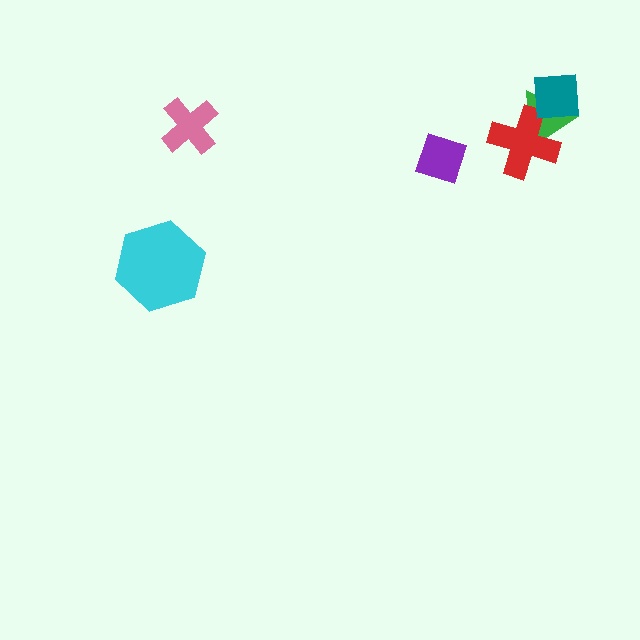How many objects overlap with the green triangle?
2 objects overlap with the green triangle.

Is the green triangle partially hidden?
Yes, it is partially covered by another shape.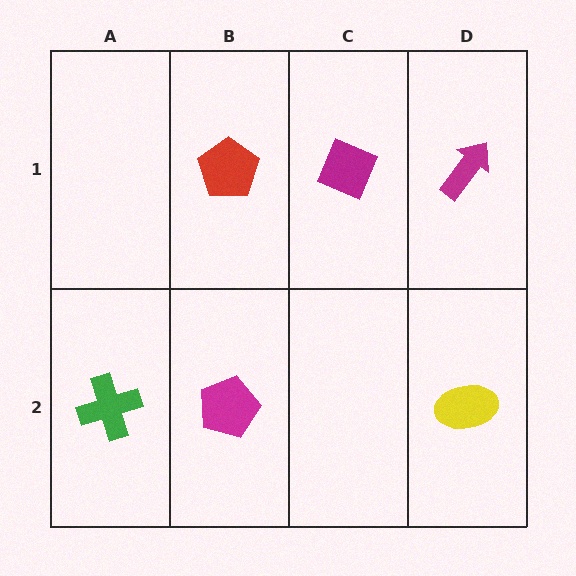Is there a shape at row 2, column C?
No, that cell is empty.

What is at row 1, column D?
A magenta arrow.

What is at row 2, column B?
A magenta pentagon.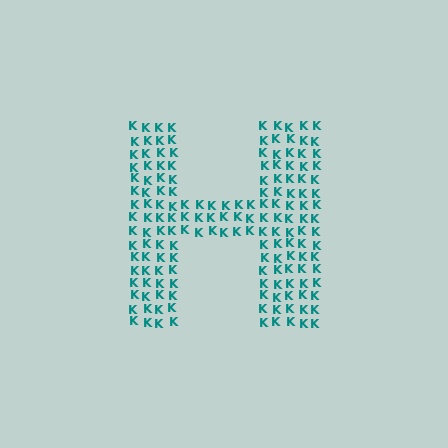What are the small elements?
The small elements are letter K's.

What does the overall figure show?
The overall figure shows the letter H.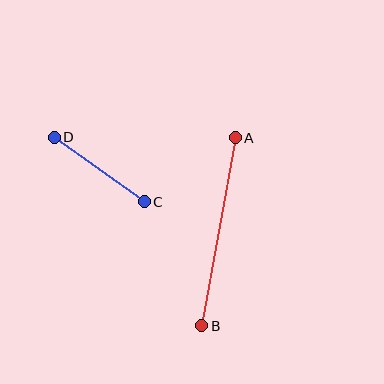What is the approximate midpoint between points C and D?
The midpoint is at approximately (99, 169) pixels.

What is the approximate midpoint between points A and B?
The midpoint is at approximately (219, 232) pixels.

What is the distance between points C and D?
The distance is approximately 111 pixels.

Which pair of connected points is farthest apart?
Points A and B are farthest apart.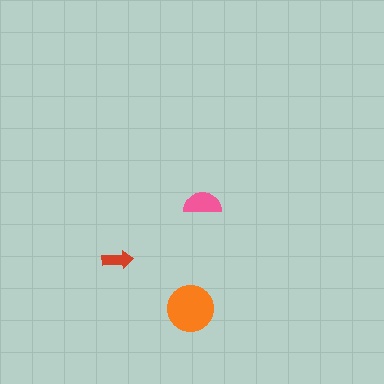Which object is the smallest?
The red arrow.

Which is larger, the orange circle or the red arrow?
The orange circle.